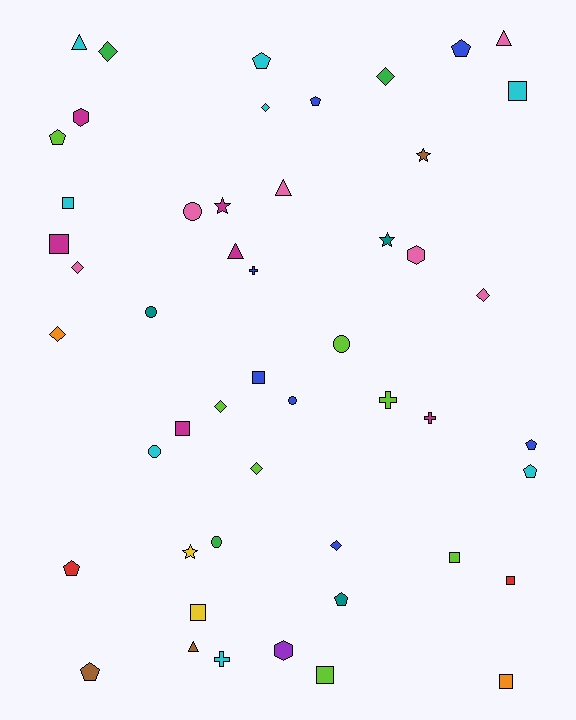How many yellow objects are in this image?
There are 2 yellow objects.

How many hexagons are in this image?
There are 3 hexagons.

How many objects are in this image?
There are 50 objects.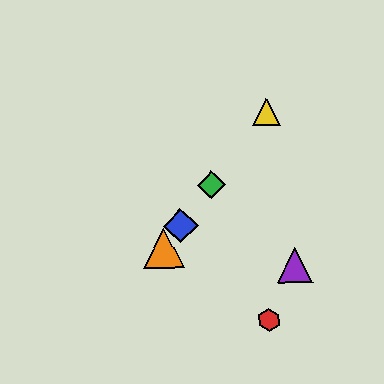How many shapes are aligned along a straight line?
4 shapes (the blue diamond, the green diamond, the yellow triangle, the orange triangle) are aligned along a straight line.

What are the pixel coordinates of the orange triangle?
The orange triangle is at (164, 249).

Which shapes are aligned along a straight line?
The blue diamond, the green diamond, the yellow triangle, the orange triangle are aligned along a straight line.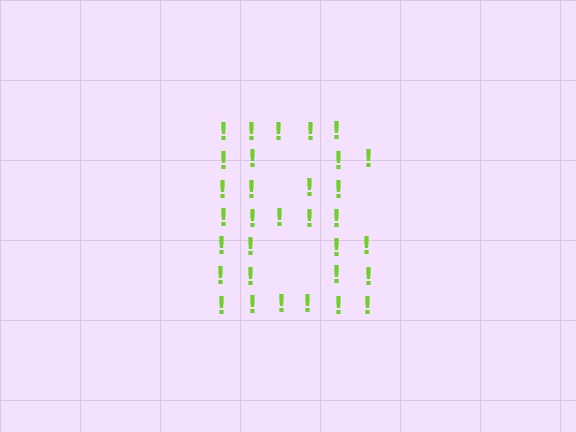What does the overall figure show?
The overall figure shows the letter B.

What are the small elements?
The small elements are exclamation marks.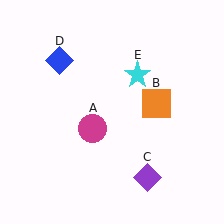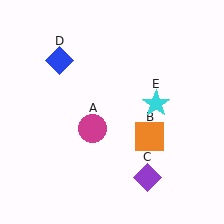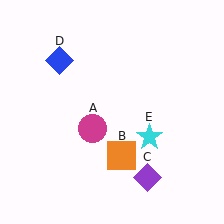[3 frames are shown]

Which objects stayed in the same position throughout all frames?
Magenta circle (object A) and purple diamond (object C) and blue diamond (object D) remained stationary.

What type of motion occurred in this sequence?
The orange square (object B), cyan star (object E) rotated clockwise around the center of the scene.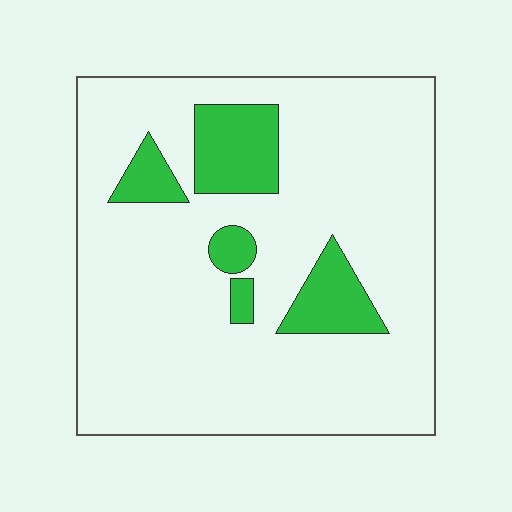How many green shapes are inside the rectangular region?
5.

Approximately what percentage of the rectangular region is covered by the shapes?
Approximately 15%.